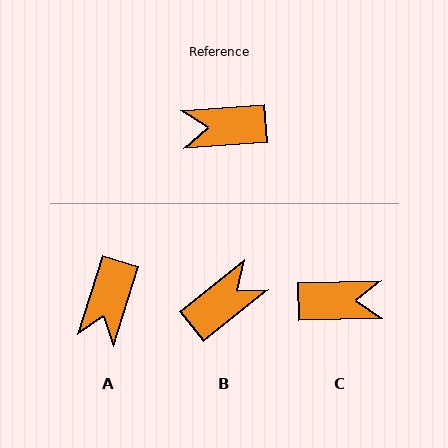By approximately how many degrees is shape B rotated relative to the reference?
Approximately 146 degrees clockwise.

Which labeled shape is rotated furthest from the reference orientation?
C, about 177 degrees away.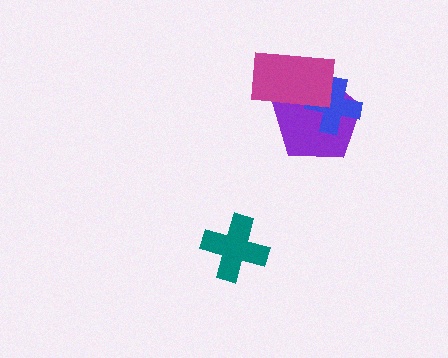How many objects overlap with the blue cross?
2 objects overlap with the blue cross.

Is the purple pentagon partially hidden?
Yes, it is partially covered by another shape.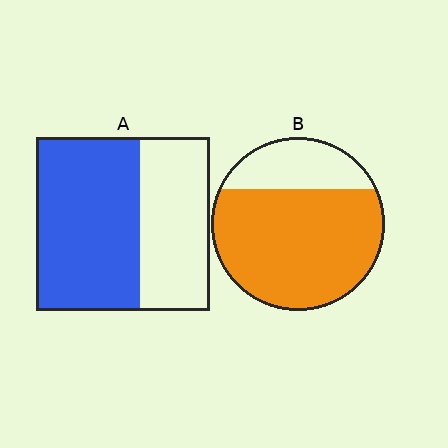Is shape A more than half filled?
Yes.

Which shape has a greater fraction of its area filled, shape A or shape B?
Shape B.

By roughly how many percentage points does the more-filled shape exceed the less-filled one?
By roughly 15 percentage points (B over A).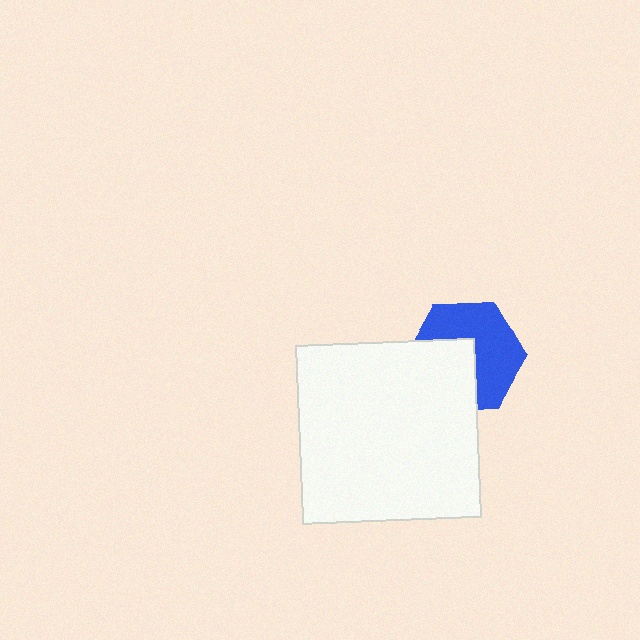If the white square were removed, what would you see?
You would see the complete blue hexagon.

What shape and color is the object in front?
The object in front is a white square.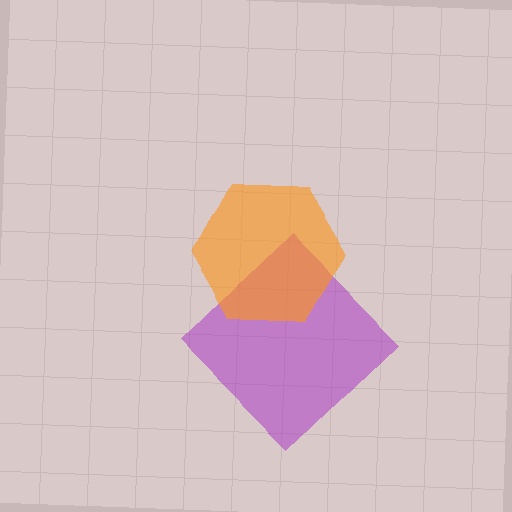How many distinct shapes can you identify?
There are 2 distinct shapes: a purple diamond, an orange hexagon.